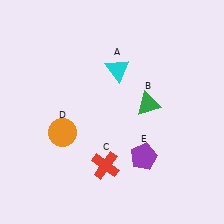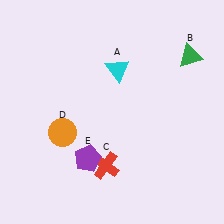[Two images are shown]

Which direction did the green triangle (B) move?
The green triangle (B) moved up.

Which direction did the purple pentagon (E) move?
The purple pentagon (E) moved left.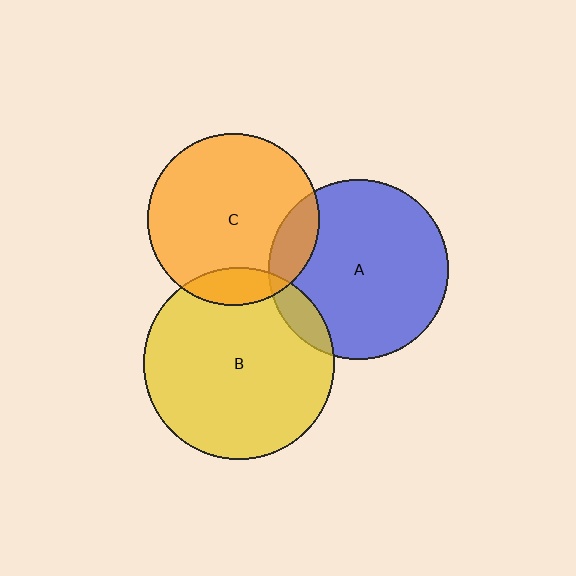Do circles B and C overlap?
Yes.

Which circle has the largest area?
Circle B (yellow).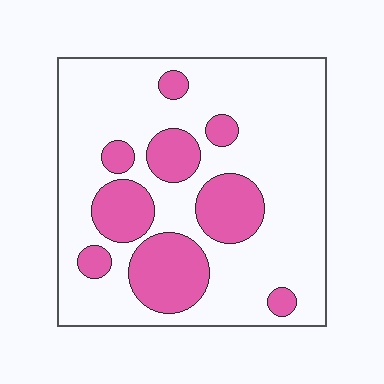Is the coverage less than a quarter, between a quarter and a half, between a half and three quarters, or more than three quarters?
Between a quarter and a half.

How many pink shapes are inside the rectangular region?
9.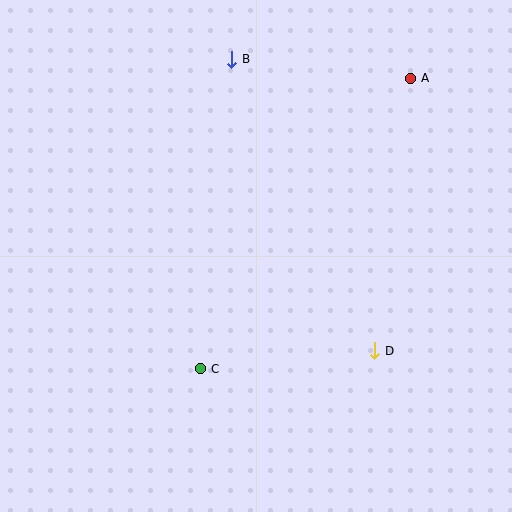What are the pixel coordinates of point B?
Point B is at (232, 59).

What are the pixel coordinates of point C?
Point C is at (201, 369).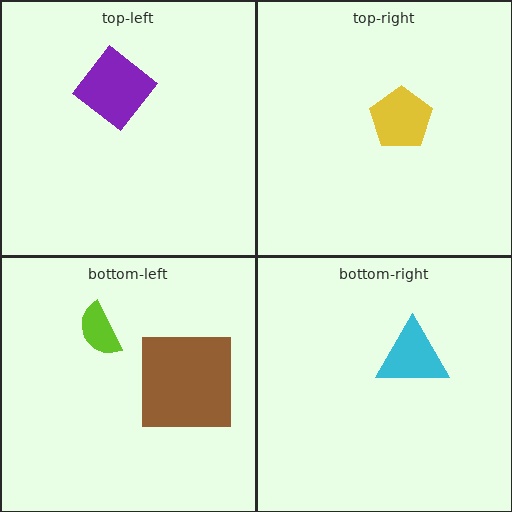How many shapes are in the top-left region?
1.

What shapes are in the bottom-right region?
The cyan triangle.